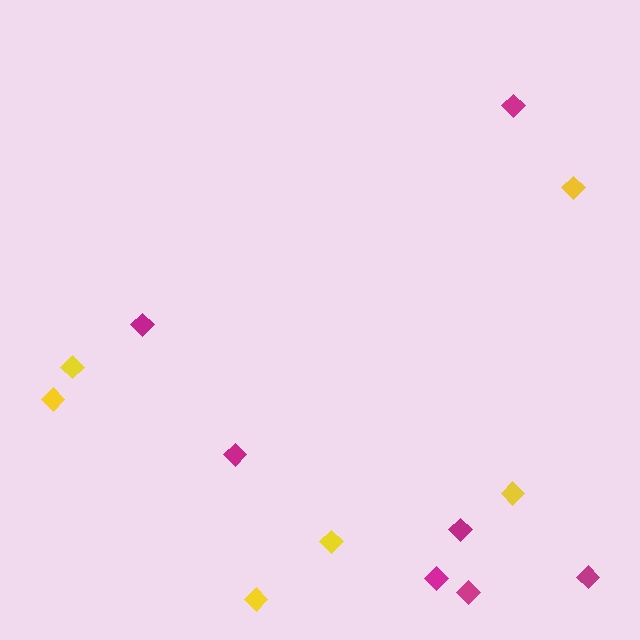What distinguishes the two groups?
There are 2 groups: one group of magenta diamonds (7) and one group of yellow diamonds (6).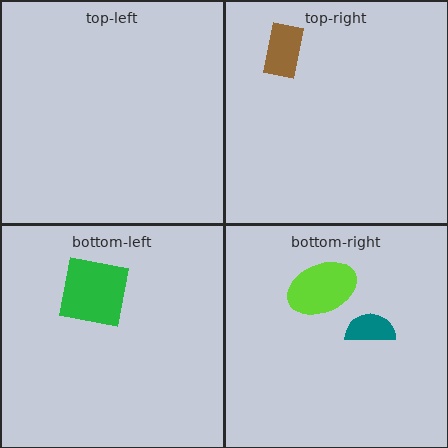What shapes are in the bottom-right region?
The teal semicircle, the lime ellipse.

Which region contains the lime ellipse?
The bottom-right region.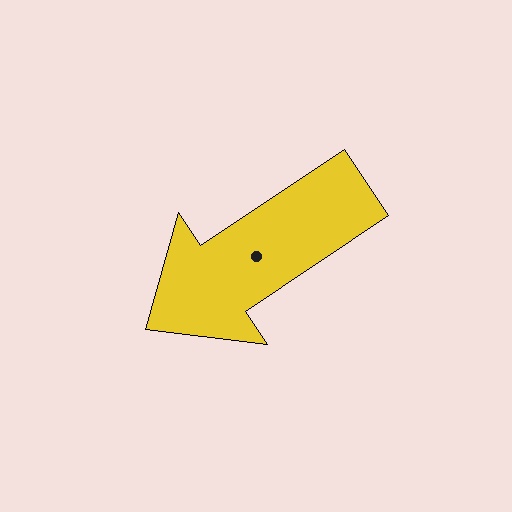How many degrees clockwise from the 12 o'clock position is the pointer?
Approximately 236 degrees.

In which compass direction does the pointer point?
Southwest.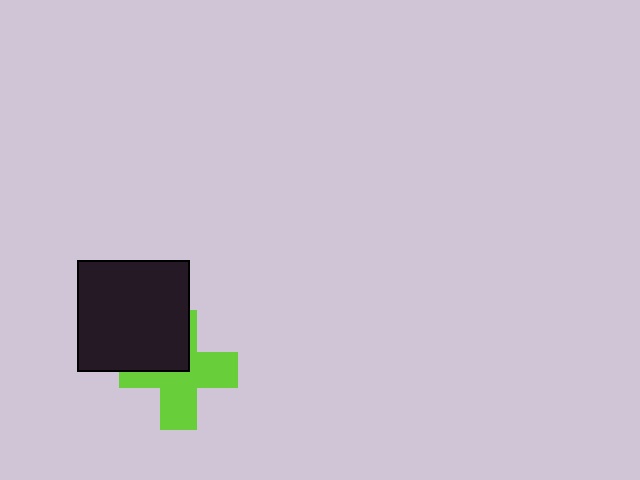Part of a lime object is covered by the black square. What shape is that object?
It is a cross.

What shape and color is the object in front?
The object in front is a black square.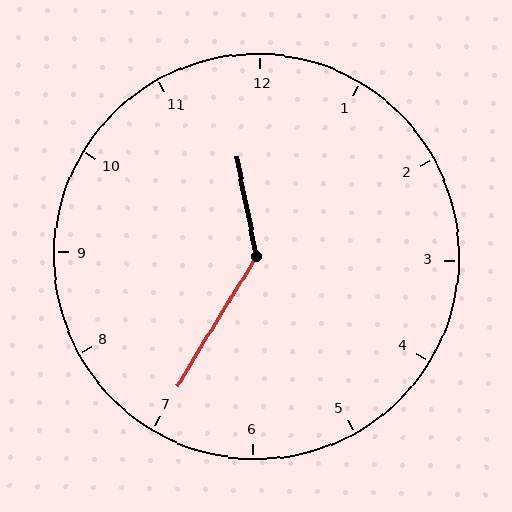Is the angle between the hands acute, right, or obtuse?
It is obtuse.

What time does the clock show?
11:35.